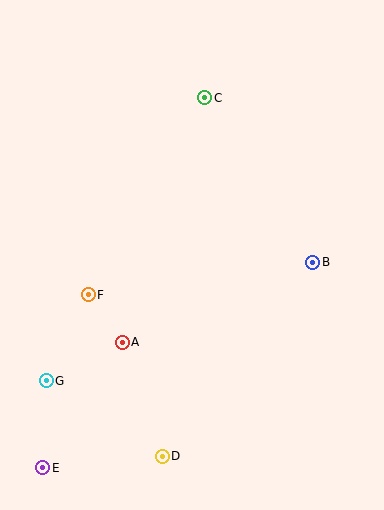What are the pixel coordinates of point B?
Point B is at (313, 262).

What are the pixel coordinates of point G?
Point G is at (46, 381).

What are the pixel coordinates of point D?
Point D is at (162, 456).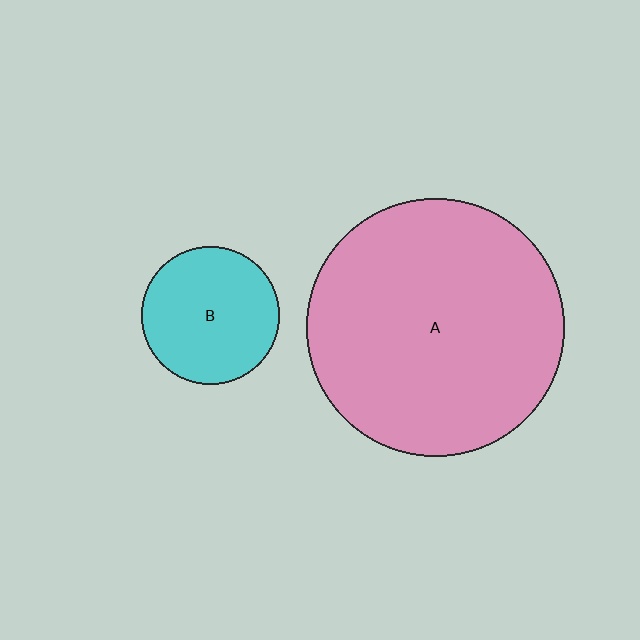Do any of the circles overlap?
No, none of the circles overlap.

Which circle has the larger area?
Circle A (pink).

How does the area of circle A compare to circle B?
Approximately 3.5 times.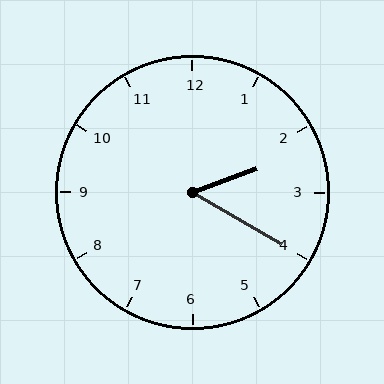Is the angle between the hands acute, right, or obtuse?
It is acute.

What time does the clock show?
2:20.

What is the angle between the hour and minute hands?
Approximately 50 degrees.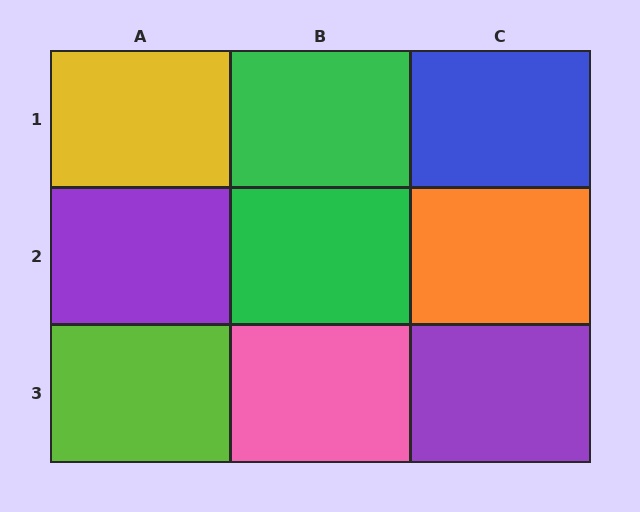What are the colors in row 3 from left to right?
Lime, pink, purple.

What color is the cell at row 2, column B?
Green.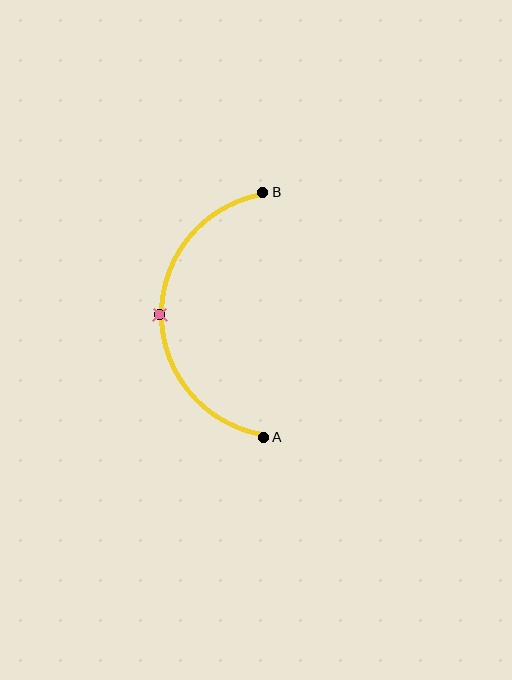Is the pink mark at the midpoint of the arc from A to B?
Yes. The pink mark lies on the arc at equal arc-length from both A and B — it is the arc midpoint.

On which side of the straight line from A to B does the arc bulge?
The arc bulges to the left of the straight line connecting A and B.